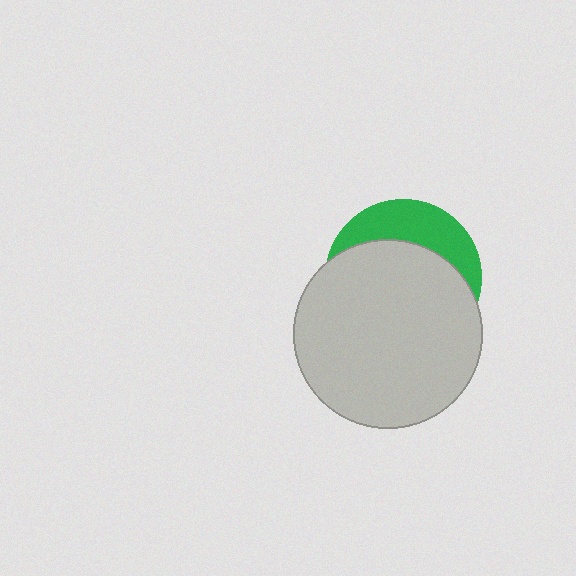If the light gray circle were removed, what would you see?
You would see the complete green circle.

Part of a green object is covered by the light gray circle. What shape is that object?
It is a circle.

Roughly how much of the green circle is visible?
A small part of it is visible (roughly 31%).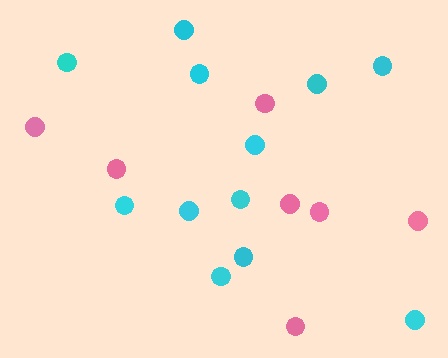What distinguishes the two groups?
There are 2 groups: one group of cyan circles (12) and one group of pink circles (7).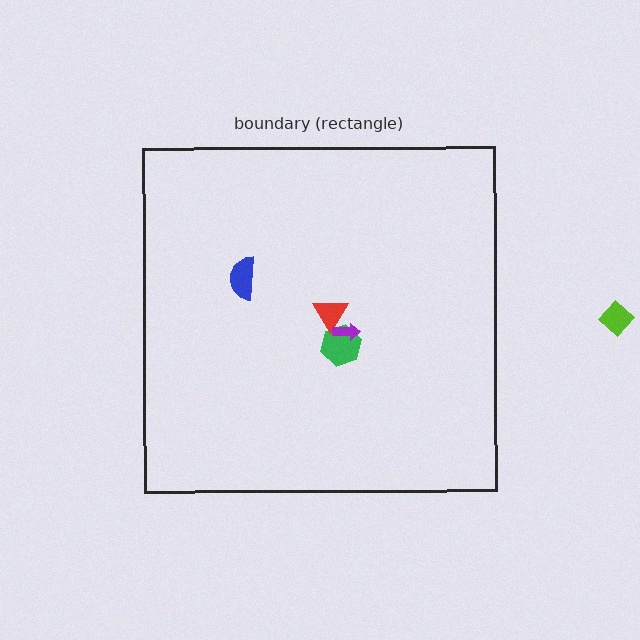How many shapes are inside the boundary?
4 inside, 1 outside.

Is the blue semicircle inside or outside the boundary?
Inside.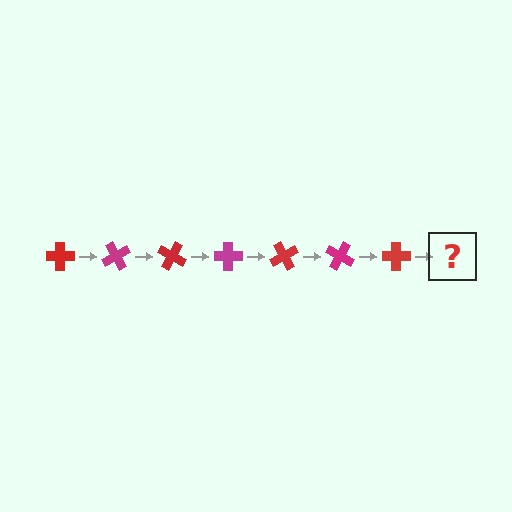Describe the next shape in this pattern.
It should be a magenta cross, rotated 420 degrees from the start.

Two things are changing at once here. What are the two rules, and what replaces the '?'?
The two rules are that it rotates 60 degrees each step and the color cycles through red and magenta. The '?' should be a magenta cross, rotated 420 degrees from the start.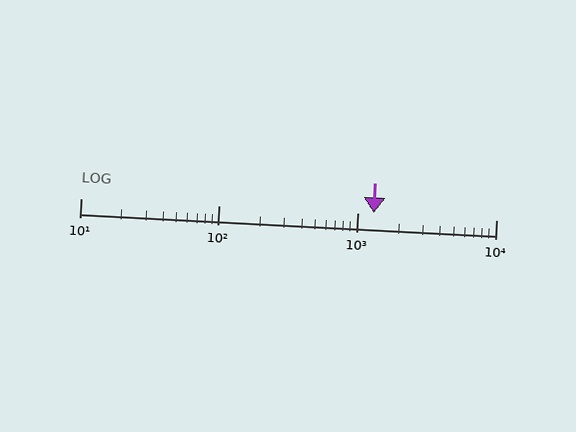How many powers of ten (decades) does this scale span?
The scale spans 3 decades, from 10 to 10000.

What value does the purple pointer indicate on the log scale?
The pointer indicates approximately 1300.